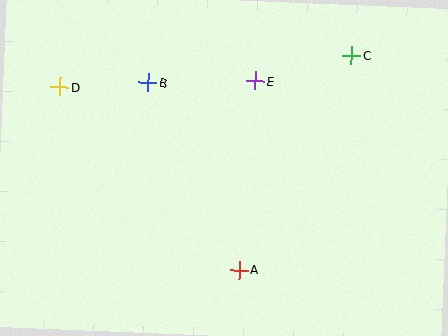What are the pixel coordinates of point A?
Point A is at (239, 270).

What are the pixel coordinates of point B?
Point B is at (148, 83).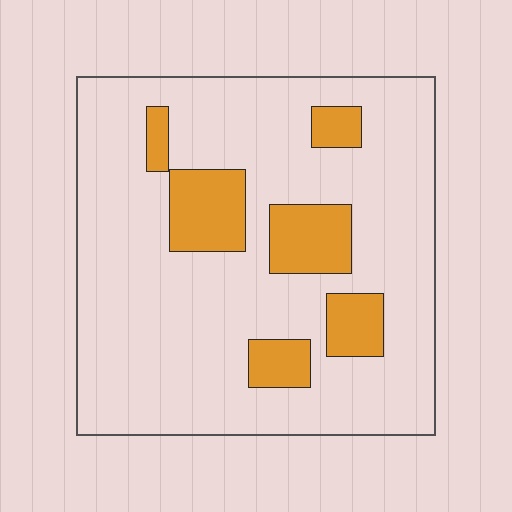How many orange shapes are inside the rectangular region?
6.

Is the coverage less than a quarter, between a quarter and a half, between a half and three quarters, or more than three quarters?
Less than a quarter.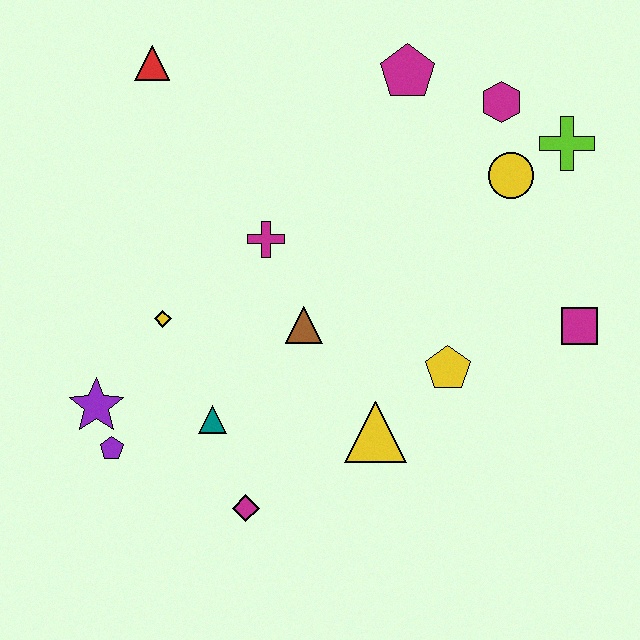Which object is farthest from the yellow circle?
The purple pentagon is farthest from the yellow circle.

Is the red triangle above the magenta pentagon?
Yes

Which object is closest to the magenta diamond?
The teal triangle is closest to the magenta diamond.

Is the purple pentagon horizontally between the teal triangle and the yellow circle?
No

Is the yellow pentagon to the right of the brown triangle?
Yes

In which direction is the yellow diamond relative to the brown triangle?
The yellow diamond is to the left of the brown triangle.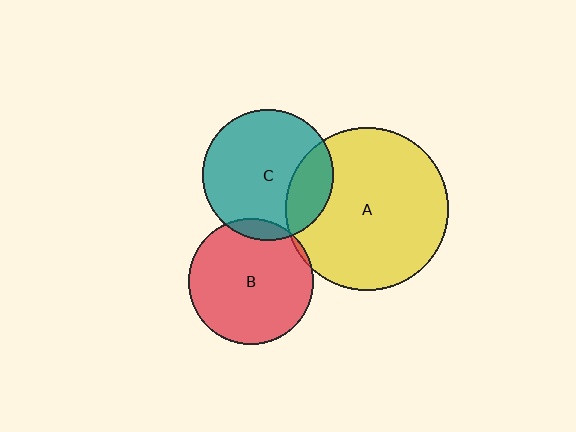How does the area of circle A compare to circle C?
Approximately 1.6 times.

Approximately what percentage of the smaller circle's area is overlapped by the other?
Approximately 10%.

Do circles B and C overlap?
Yes.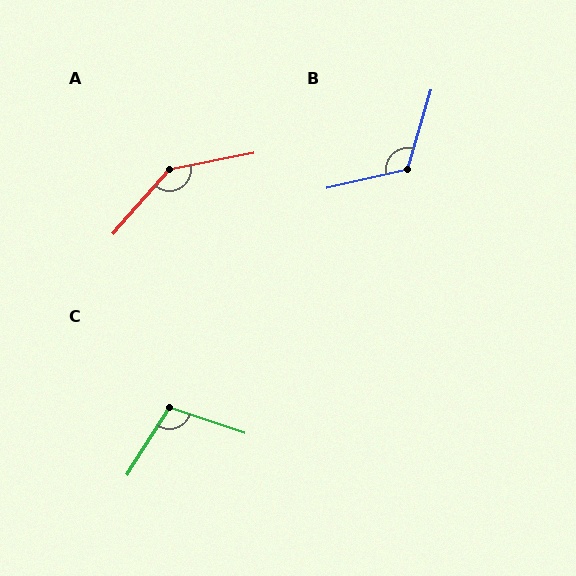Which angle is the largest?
A, at approximately 142 degrees.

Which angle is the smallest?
C, at approximately 104 degrees.